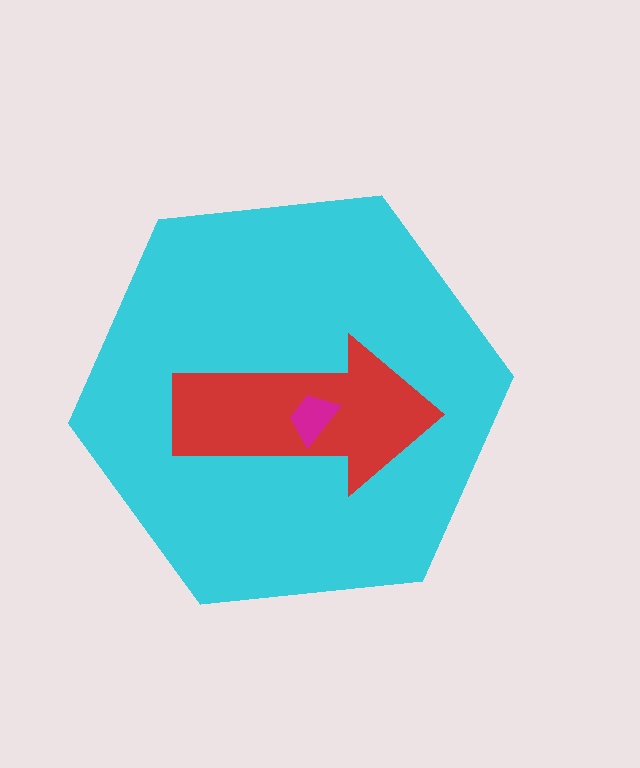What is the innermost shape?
The magenta trapezoid.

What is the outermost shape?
The cyan hexagon.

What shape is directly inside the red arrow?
The magenta trapezoid.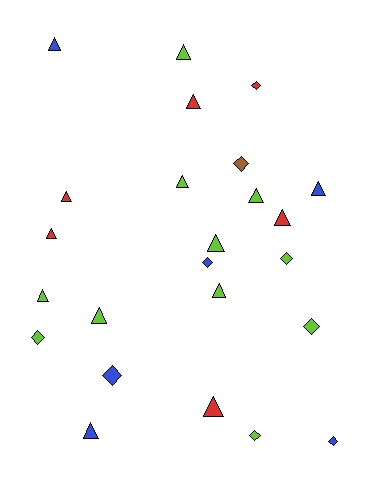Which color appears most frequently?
Lime, with 11 objects.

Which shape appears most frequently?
Triangle, with 15 objects.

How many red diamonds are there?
There is 1 red diamond.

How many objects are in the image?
There are 24 objects.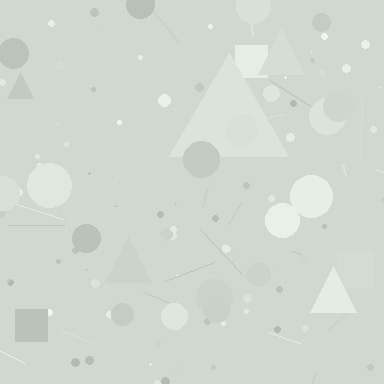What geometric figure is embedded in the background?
A triangle is embedded in the background.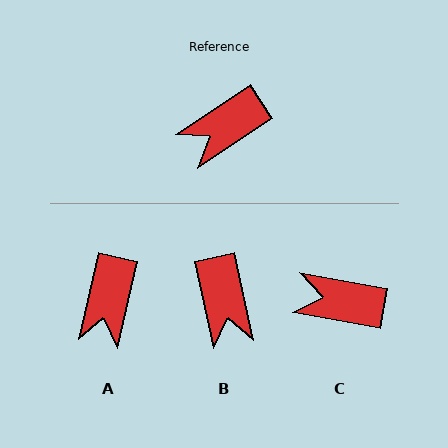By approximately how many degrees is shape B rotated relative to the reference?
Approximately 69 degrees counter-clockwise.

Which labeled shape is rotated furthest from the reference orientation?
B, about 69 degrees away.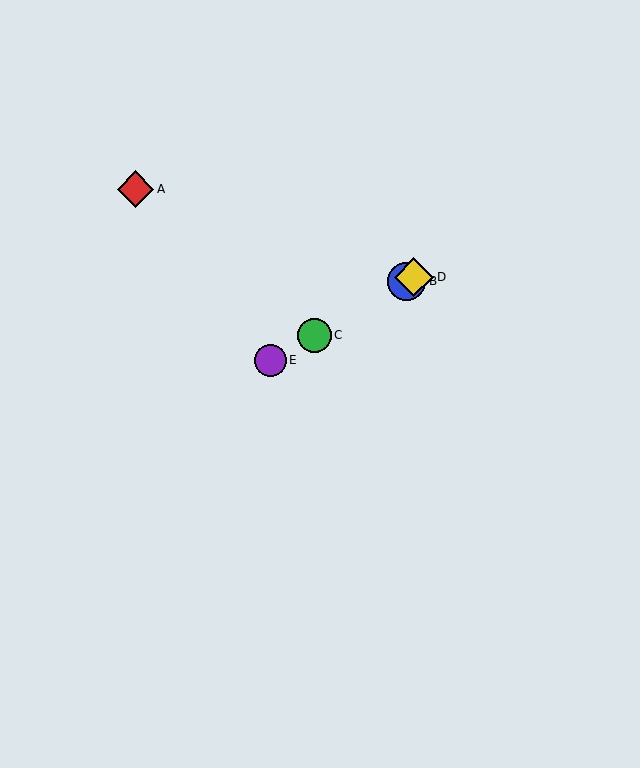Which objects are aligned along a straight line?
Objects B, C, D, E are aligned along a straight line.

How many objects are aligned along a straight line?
4 objects (B, C, D, E) are aligned along a straight line.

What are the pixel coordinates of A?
Object A is at (135, 189).